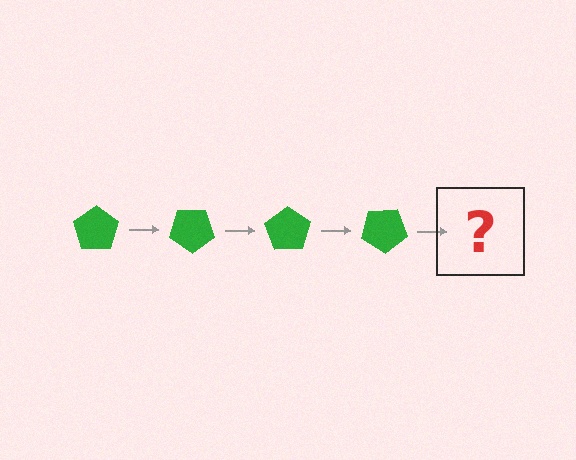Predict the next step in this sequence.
The next step is a green pentagon rotated 140 degrees.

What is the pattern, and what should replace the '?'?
The pattern is that the pentagon rotates 35 degrees each step. The '?' should be a green pentagon rotated 140 degrees.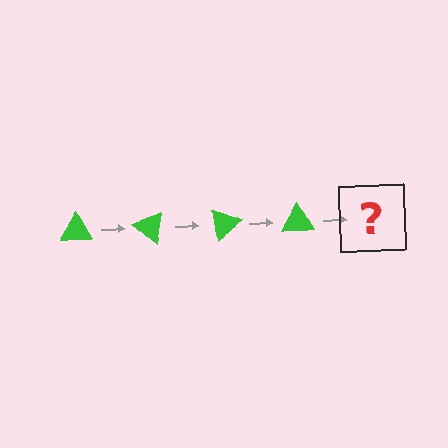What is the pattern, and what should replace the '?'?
The pattern is that the triangle rotates 40 degrees each step. The '?' should be a green triangle rotated 160 degrees.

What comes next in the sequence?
The next element should be a green triangle rotated 160 degrees.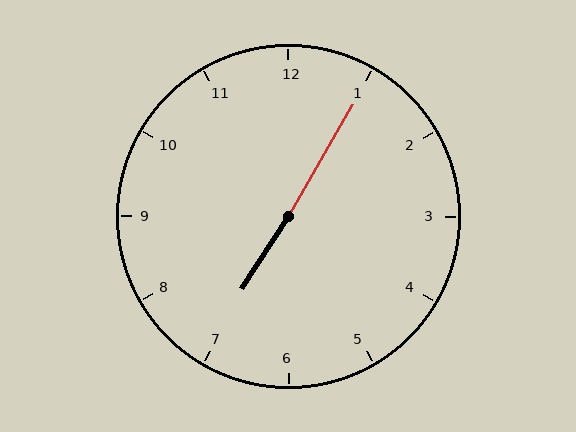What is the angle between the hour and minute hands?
Approximately 178 degrees.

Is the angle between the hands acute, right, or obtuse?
It is obtuse.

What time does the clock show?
7:05.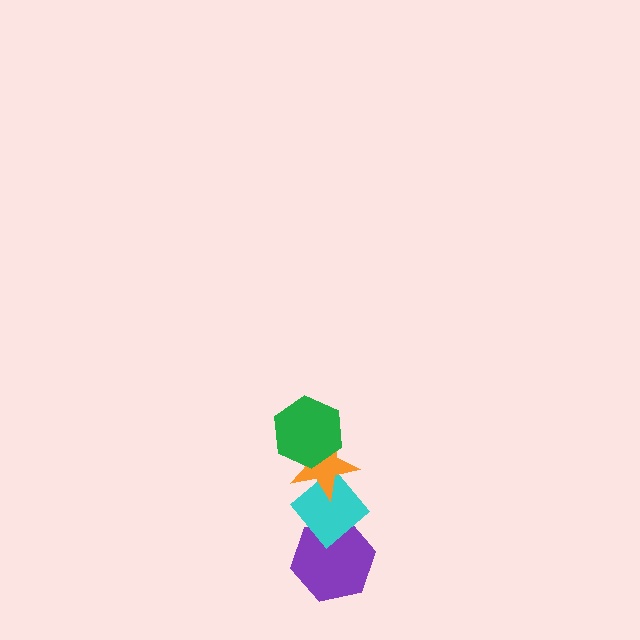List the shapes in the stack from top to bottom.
From top to bottom: the green hexagon, the orange star, the cyan diamond, the purple hexagon.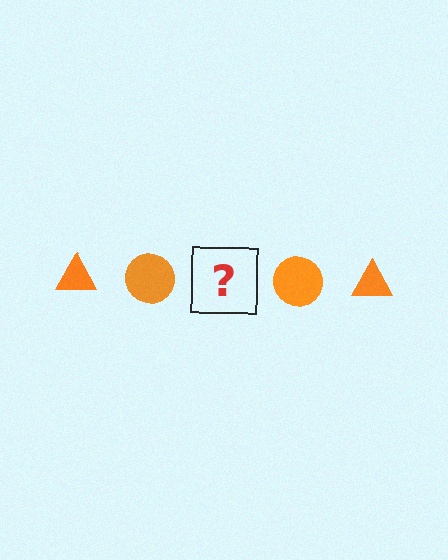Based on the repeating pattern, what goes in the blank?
The blank should be an orange triangle.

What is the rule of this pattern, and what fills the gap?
The rule is that the pattern cycles through triangle, circle shapes in orange. The gap should be filled with an orange triangle.